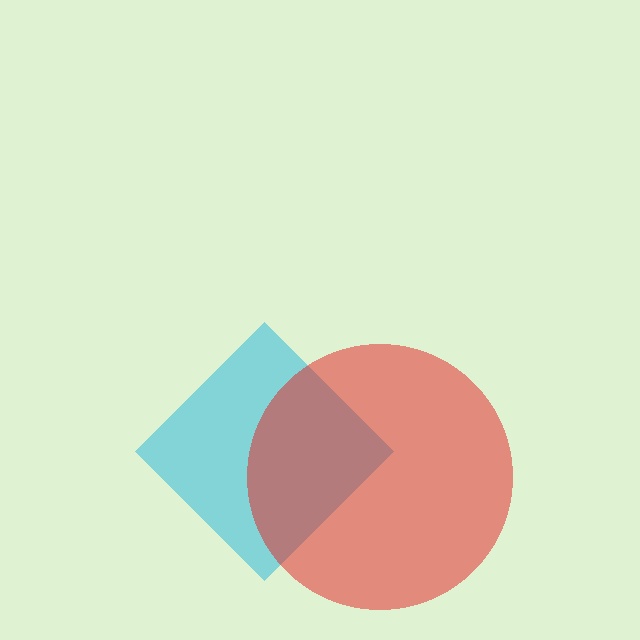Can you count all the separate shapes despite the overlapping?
Yes, there are 2 separate shapes.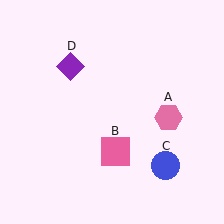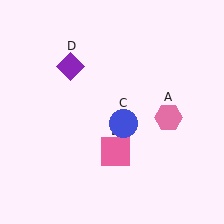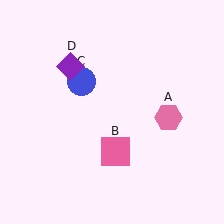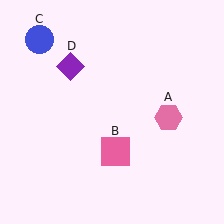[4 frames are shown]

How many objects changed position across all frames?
1 object changed position: blue circle (object C).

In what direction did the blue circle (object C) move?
The blue circle (object C) moved up and to the left.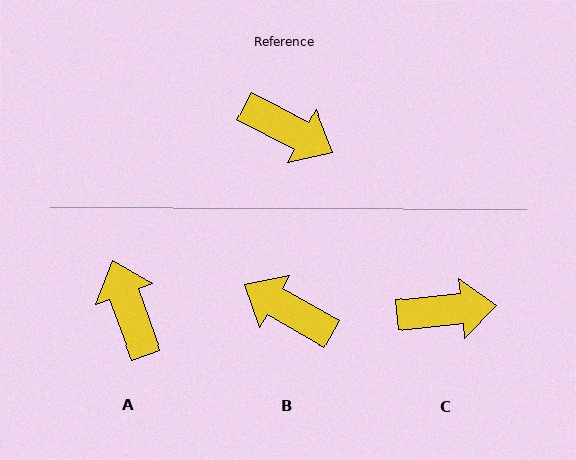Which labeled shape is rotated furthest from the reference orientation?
B, about 177 degrees away.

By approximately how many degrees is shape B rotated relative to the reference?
Approximately 177 degrees counter-clockwise.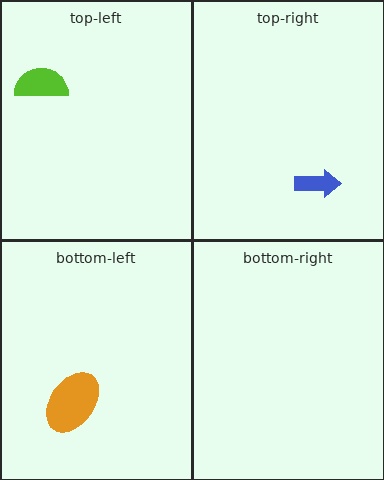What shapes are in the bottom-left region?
The orange ellipse.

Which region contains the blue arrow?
The top-right region.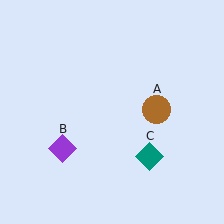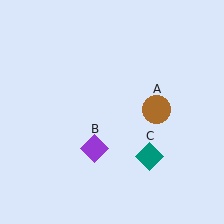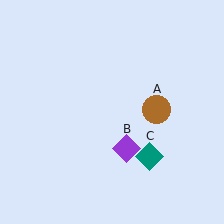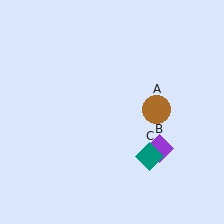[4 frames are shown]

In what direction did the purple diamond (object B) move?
The purple diamond (object B) moved right.